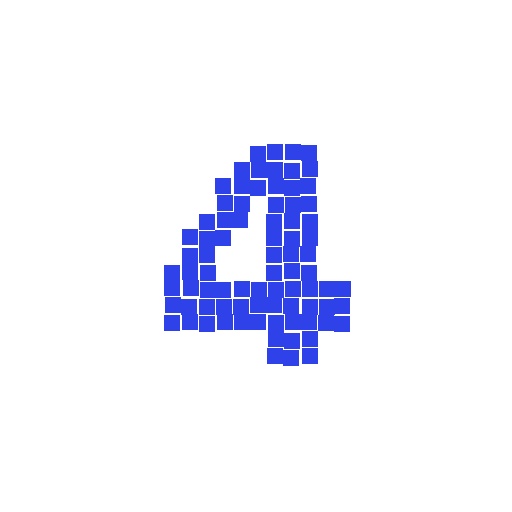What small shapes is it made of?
It is made of small squares.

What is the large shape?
The large shape is the digit 4.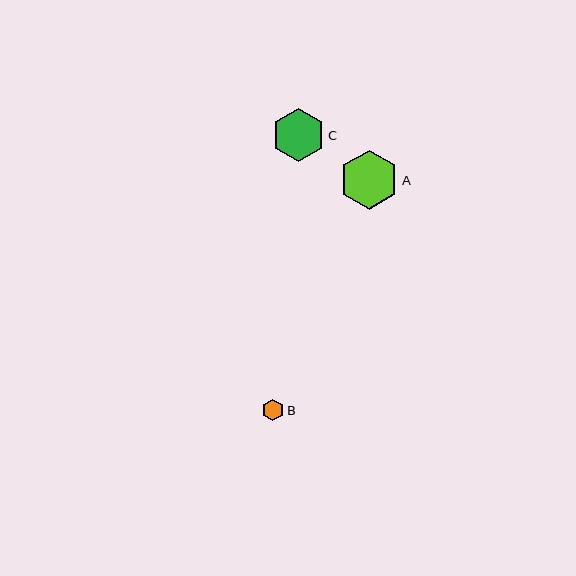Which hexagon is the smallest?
Hexagon B is the smallest with a size of approximately 22 pixels.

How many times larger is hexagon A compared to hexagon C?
Hexagon A is approximately 1.1 times the size of hexagon C.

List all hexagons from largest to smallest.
From largest to smallest: A, C, B.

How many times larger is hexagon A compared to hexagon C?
Hexagon A is approximately 1.1 times the size of hexagon C.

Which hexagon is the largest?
Hexagon A is the largest with a size of approximately 59 pixels.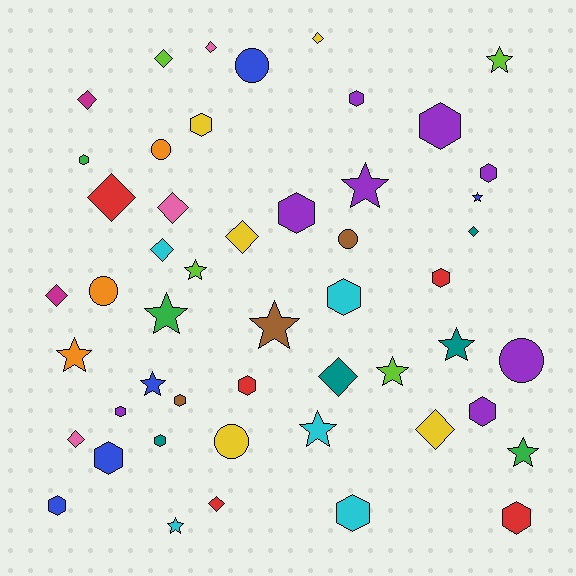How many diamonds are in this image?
There are 14 diamonds.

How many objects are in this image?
There are 50 objects.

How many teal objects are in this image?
There are 4 teal objects.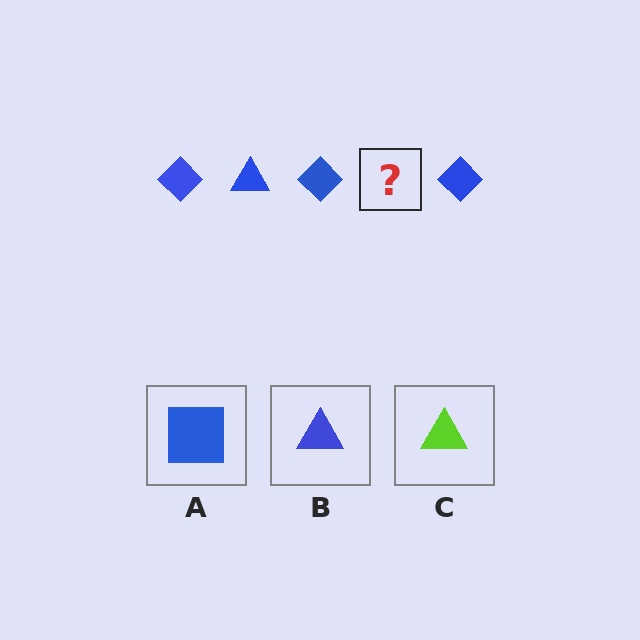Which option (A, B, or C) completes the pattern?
B.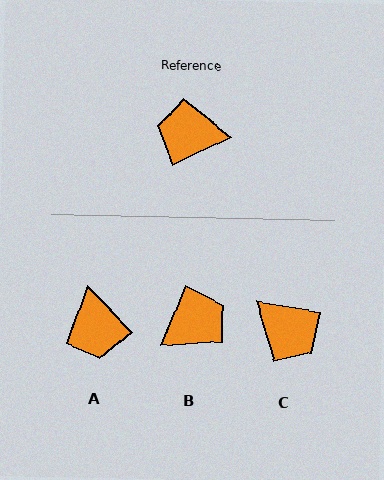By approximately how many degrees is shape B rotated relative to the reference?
Approximately 138 degrees clockwise.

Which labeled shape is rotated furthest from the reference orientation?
C, about 145 degrees away.